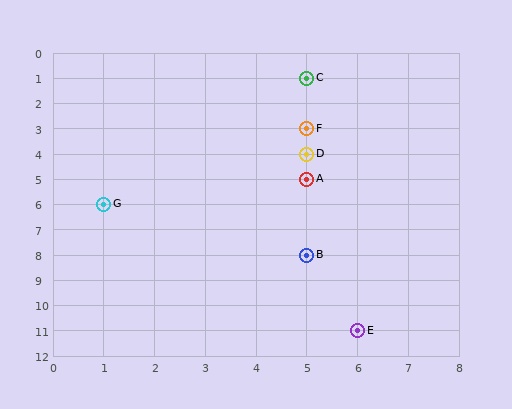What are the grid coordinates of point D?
Point D is at grid coordinates (5, 4).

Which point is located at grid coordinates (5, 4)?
Point D is at (5, 4).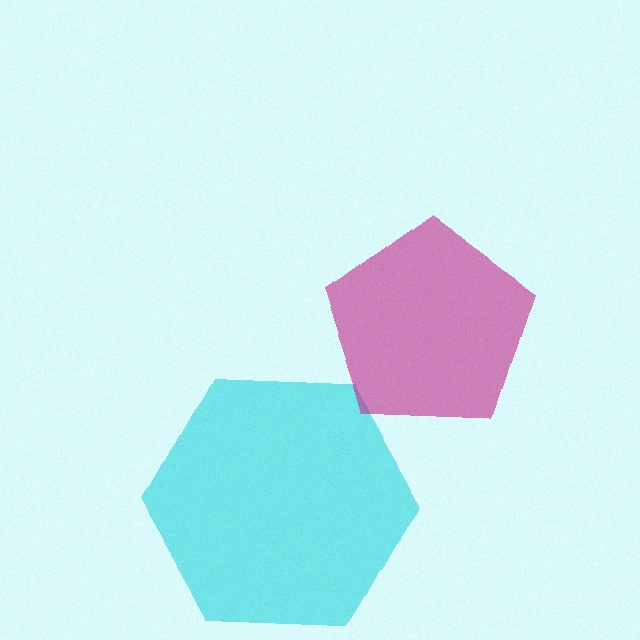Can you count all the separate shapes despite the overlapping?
Yes, there are 2 separate shapes.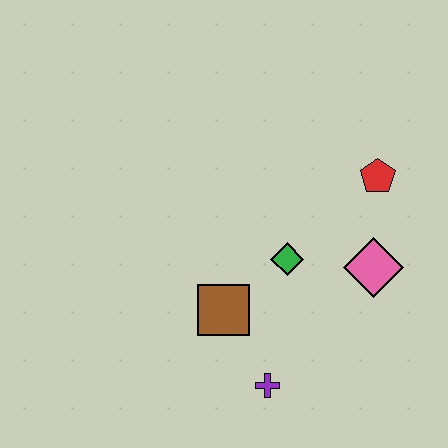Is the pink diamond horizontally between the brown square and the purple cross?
No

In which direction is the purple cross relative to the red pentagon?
The purple cross is below the red pentagon.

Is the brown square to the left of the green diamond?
Yes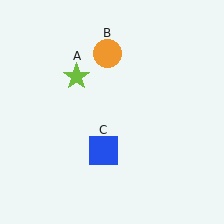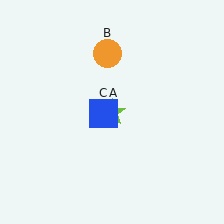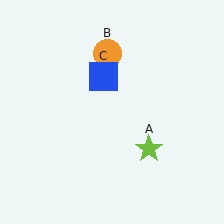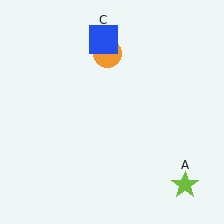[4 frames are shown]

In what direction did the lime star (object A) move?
The lime star (object A) moved down and to the right.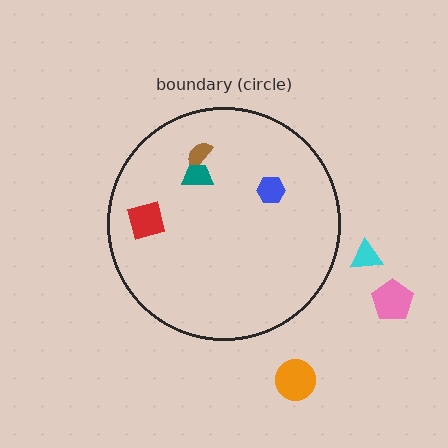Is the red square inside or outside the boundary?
Inside.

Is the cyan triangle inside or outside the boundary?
Outside.